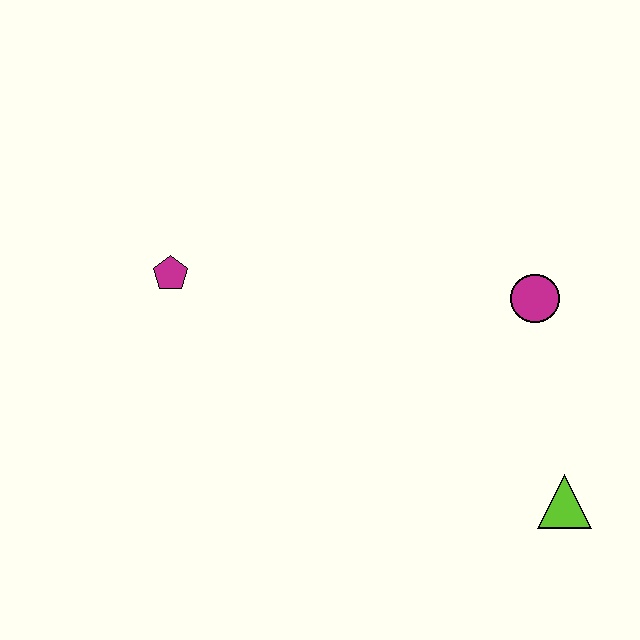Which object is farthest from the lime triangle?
The magenta pentagon is farthest from the lime triangle.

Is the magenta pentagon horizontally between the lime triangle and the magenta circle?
No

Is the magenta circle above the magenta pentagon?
No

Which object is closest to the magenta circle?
The lime triangle is closest to the magenta circle.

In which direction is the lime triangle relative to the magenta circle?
The lime triangle is below the magenta circle.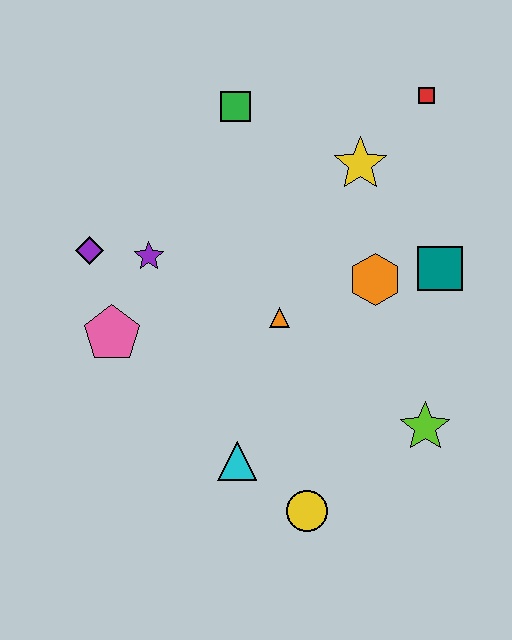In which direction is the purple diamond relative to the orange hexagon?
The purple diamond is to the left of the orange hexagon.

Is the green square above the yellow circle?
Yes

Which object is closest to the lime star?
The yellow circle is closest to the lime star.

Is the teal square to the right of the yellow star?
Yes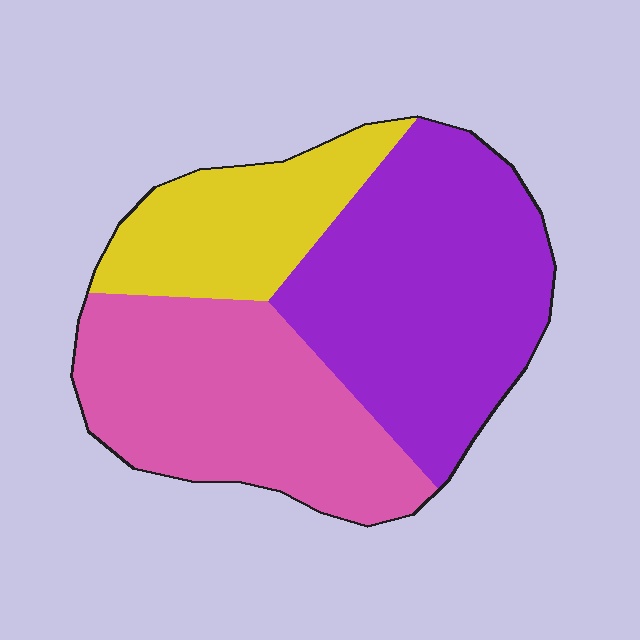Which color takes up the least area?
Yellow, at roughly 20%.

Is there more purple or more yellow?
Purple.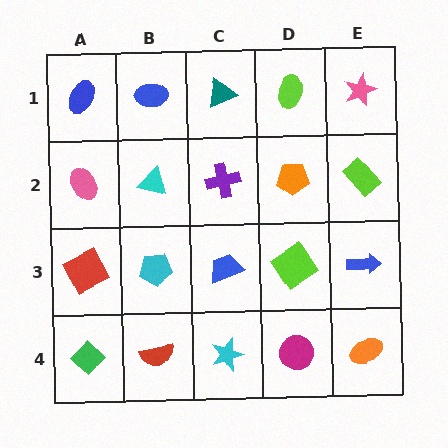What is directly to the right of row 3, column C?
A lime diamond.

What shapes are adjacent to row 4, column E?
A blue arrow (row 3, column E), a magenta circle (row 4, column D).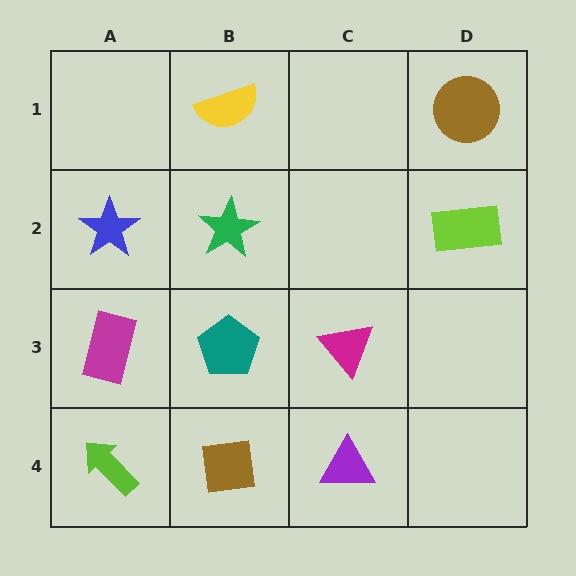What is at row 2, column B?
A green star.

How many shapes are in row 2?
3 shapes.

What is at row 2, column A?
A blue star.